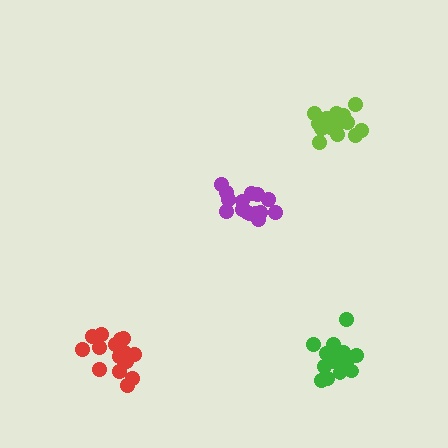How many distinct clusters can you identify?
There are 4 distinct clusters.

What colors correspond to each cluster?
The clusters are colored: lime, green, purple, red.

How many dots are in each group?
Group 1: 18 dots, Group 2: 15 dots, Group 3: 16 dots, Group 4: 17 dots (66 total).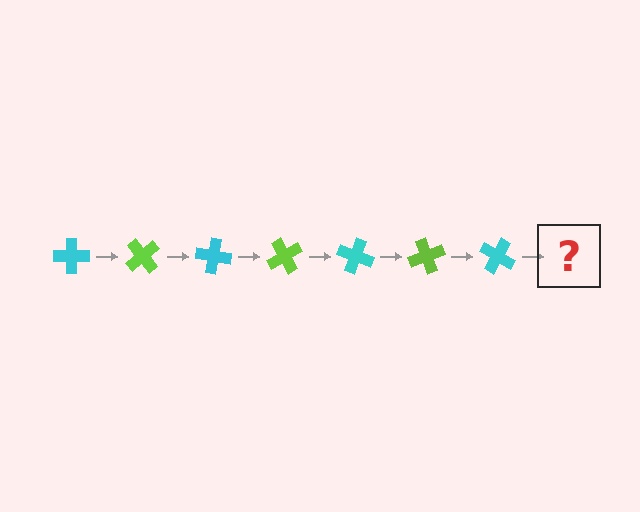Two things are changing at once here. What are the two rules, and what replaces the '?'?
The two rules are that it rotates 50 degrees each step and the color cycles through cyan and lime. The '?' should be a lime cross, rotated 350 degrees from the start.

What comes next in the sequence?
The next element should be a lime cross, rotated 350 degrees from the start.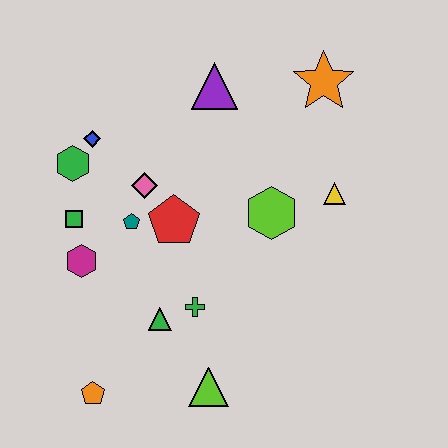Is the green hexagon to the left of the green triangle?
Yes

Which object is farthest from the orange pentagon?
The orange star is farthest from the orange pentagon.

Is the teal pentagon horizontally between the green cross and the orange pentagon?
Yes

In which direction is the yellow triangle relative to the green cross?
The yellow triangle is to the right of the green cross.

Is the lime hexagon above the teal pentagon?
Yes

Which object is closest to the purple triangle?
The orange star is closest to the purple triangle.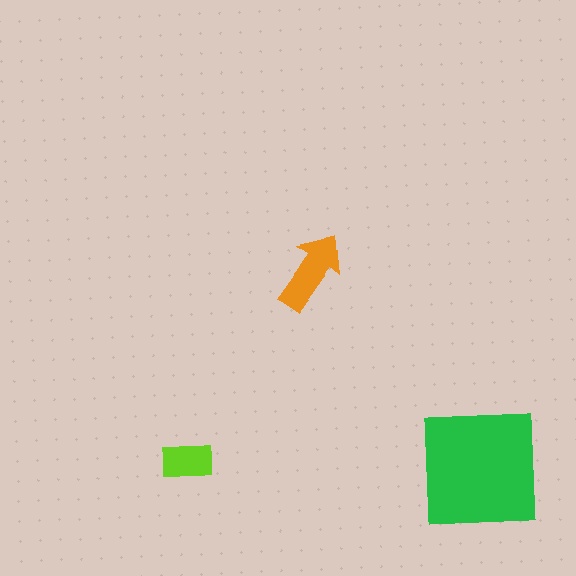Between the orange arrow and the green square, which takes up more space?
The green square.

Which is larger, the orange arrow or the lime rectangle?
The orange arrow.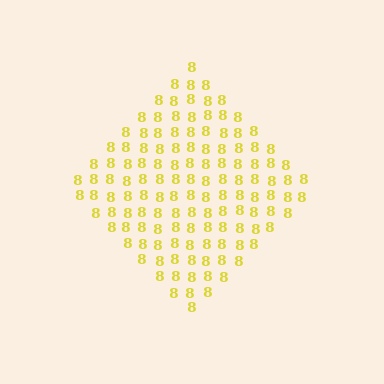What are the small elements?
The small elements are digit 8's.